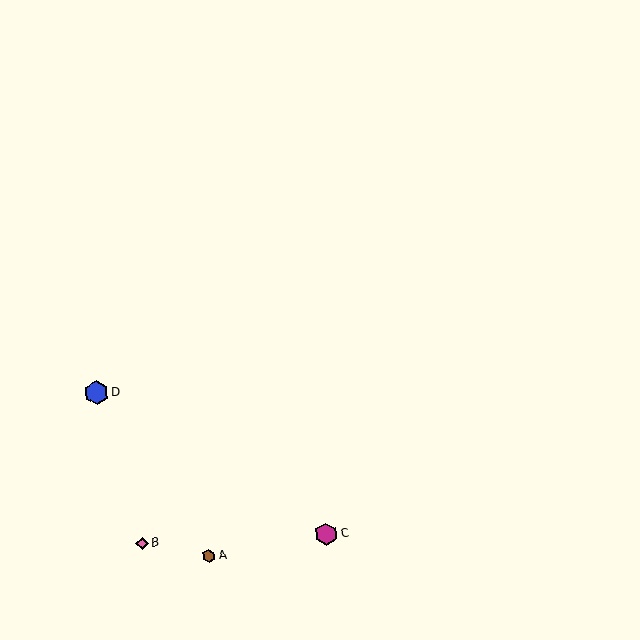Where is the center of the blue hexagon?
The center of the blue hexagon is at (97, 393).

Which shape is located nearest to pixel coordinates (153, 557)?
The pink diamond (labeled B) at (142, 543) is nearest to that location.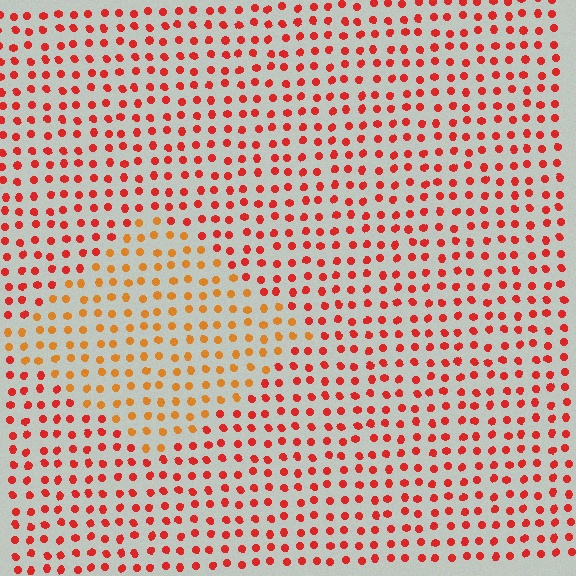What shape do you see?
I see a diamond.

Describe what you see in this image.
The image is filled with small red elements in a uniform arrangement. A diamond-shaped region is visible where the elements are tinted to a slightly different hue, forming a subtle color boundary.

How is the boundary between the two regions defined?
The boundary is defined purely by a slight shift in hue (about 31 degrees). Spacing, size, and orientation are identical on both sides.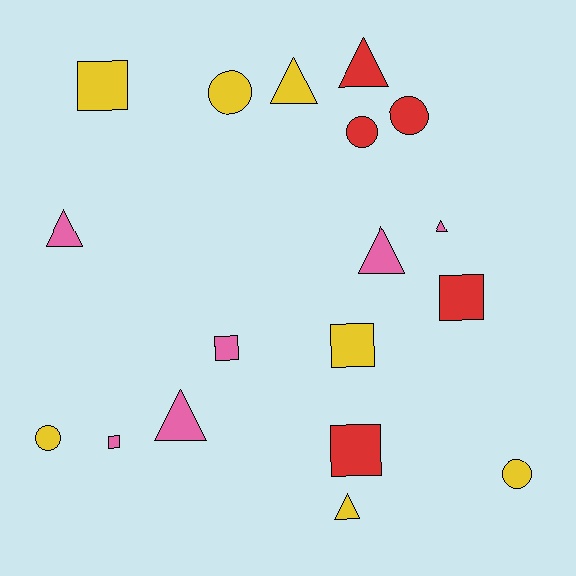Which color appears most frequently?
Yellow, with 7 objects.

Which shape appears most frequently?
Triangle, with 7 objects.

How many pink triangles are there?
There are 4 pink triangles.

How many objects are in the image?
There are 18 objects.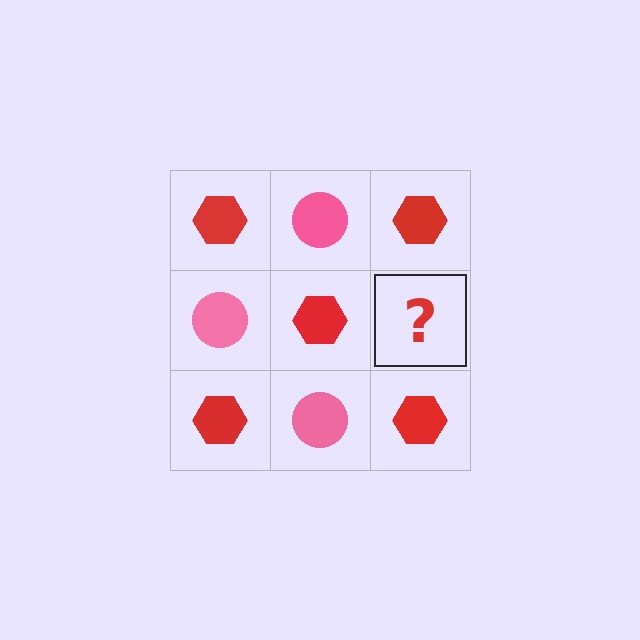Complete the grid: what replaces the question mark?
The question mark should be replaced with a pink circle.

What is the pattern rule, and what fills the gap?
The rule is that it alternates red hexagon and pink circle in a checkerboard pattern. The gap should be filled with a pink circle.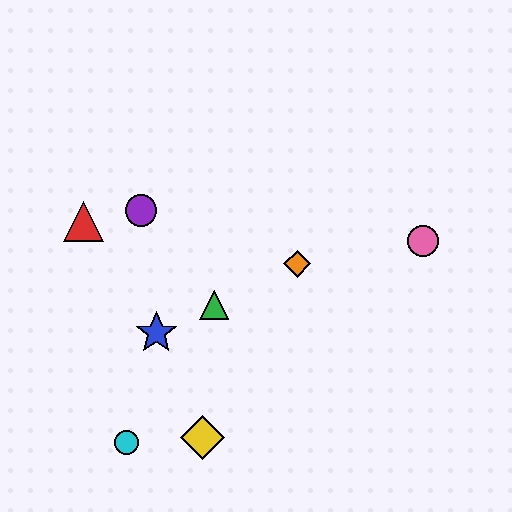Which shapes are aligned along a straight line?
The blue star, the green triangle, the orange diamond are aligned along a straight line.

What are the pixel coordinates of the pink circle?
The pink circle is at (423, 241).